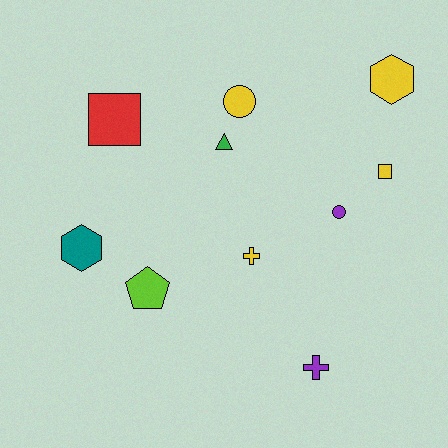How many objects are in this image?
There are 10 objects.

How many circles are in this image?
There are 2 circles.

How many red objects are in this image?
There is 1 red object.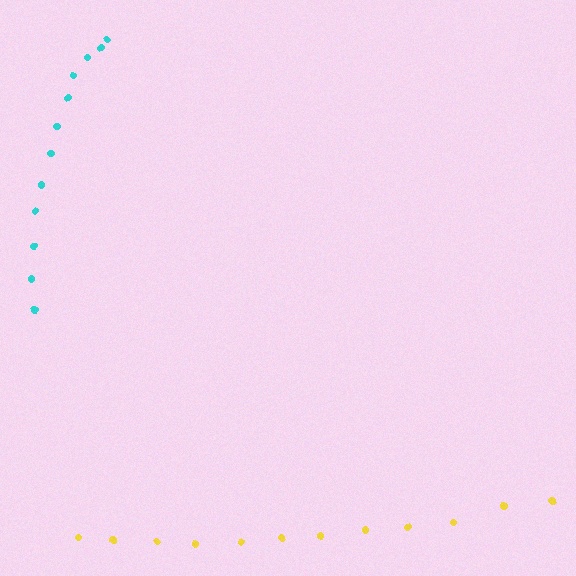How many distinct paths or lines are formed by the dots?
There are 2 distinct paths.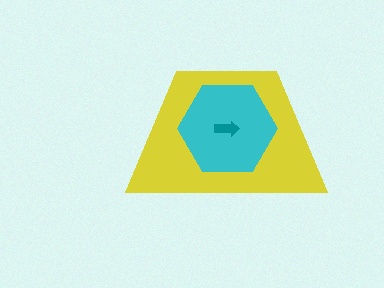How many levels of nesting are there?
3.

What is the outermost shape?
The yellow trapezoid.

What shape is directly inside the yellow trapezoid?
The cyan hexagon.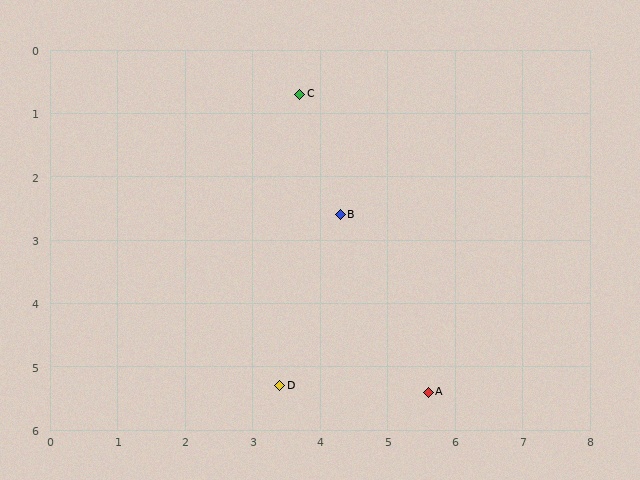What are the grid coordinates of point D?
Point D is at approximately (3.4, 5.3).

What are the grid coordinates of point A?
Point A is at approximately (5.6, 5.4).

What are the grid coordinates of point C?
Point C is at approximately (3.7, 0.7).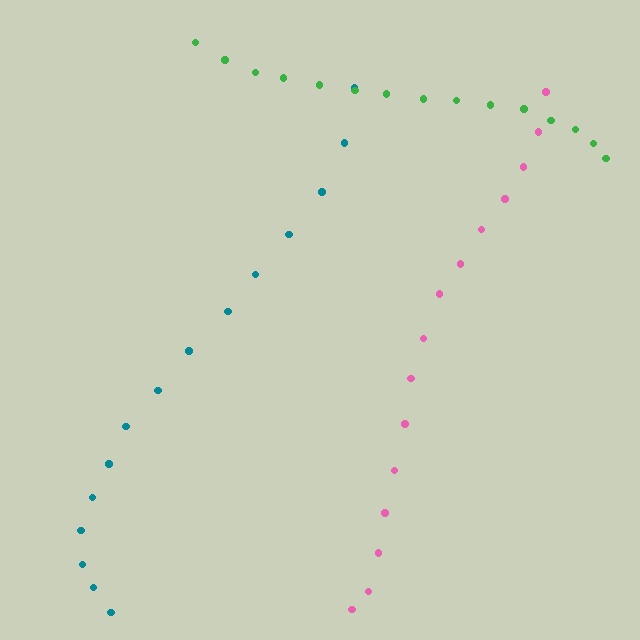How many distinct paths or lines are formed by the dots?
There are 3 distinct paths.